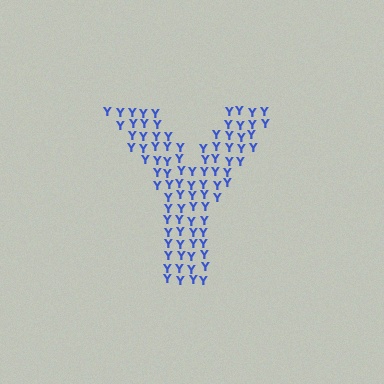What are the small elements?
The small elements are letter Y's.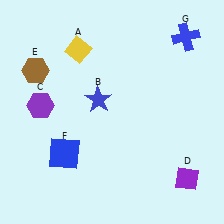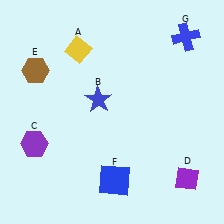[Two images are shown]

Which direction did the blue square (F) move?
The blue square (F) moved right.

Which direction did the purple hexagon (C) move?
The purple hexagon (C) moved down.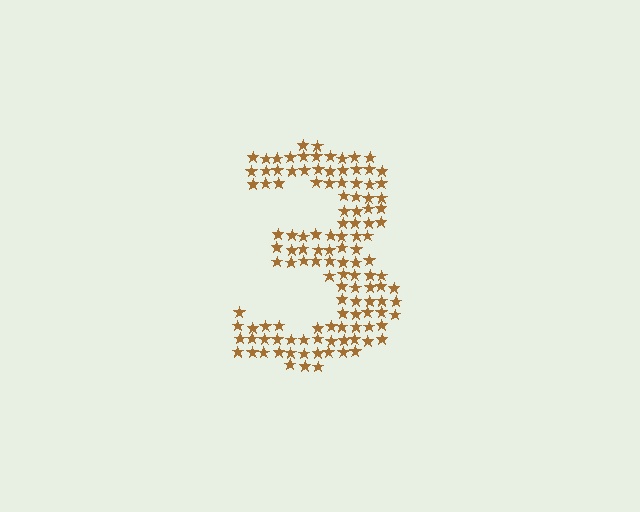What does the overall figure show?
The overall figure shows the digit 3.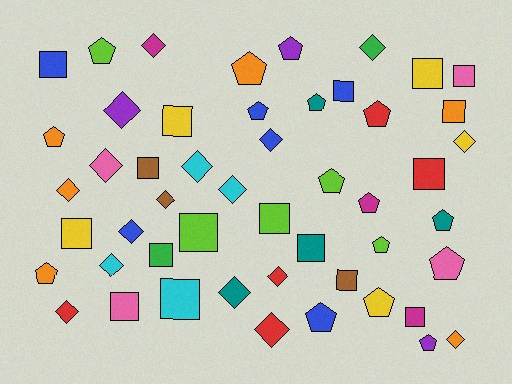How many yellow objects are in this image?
There are 5 yellow objects.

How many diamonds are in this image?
There are 17 diamonds.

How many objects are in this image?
There are 50 objects.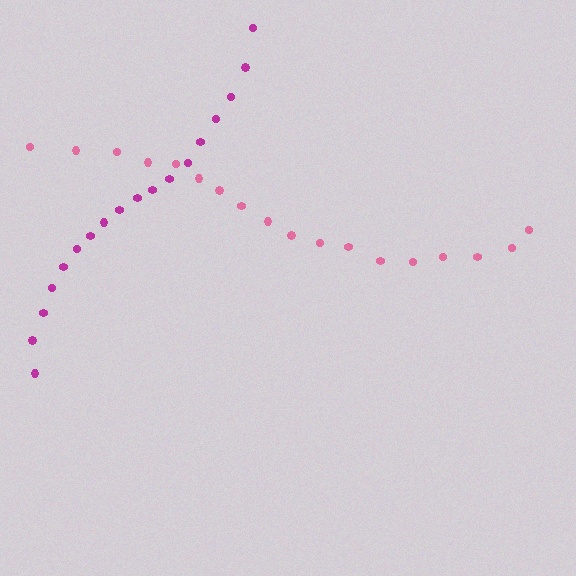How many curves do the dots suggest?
There are 2 distinct paths.